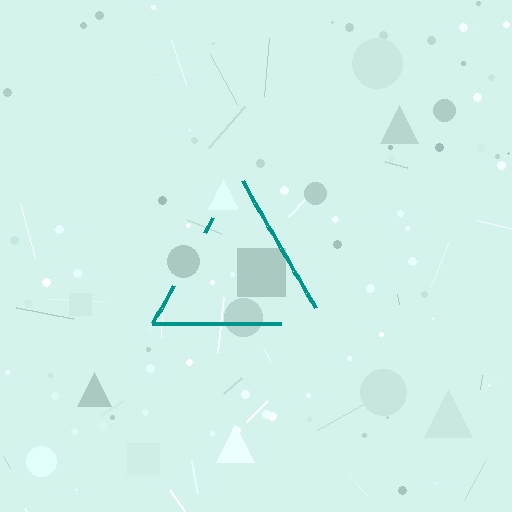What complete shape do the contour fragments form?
The contour fragments form a triangle.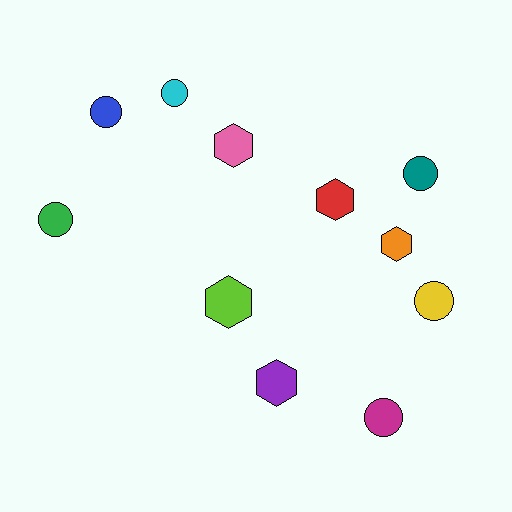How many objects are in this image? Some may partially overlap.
There are 11 objects.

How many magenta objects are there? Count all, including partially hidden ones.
There is 1 magenta object.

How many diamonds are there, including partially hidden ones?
There are no diamonds.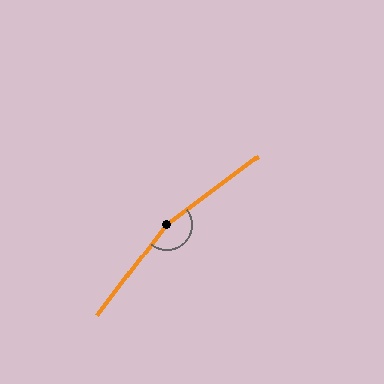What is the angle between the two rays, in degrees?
Approximately 164 degrees.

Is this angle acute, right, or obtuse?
It is obtuse.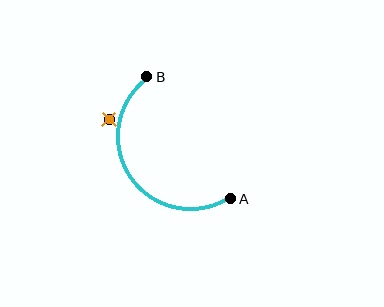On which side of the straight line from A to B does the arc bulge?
The arc bulges below and to the left of the straight line connecting A and B.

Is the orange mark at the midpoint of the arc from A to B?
No — the orange mark does not lie on the arc at all. It sits slightly outside the curve.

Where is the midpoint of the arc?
The arc midpoint is the point on the curve farthest from the straight line joining A and B. It sits below and to the left of that line.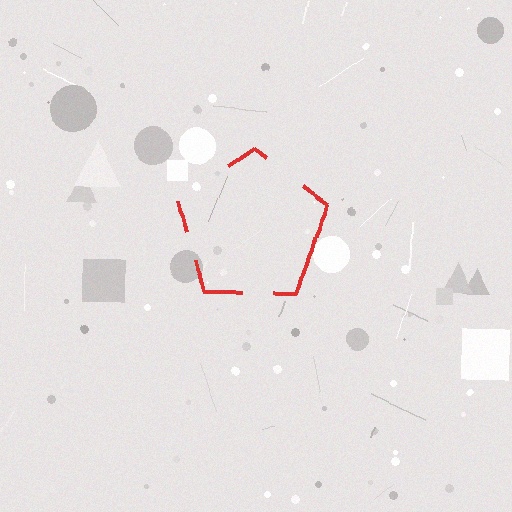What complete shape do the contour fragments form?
The contour fragments form a pentagon.